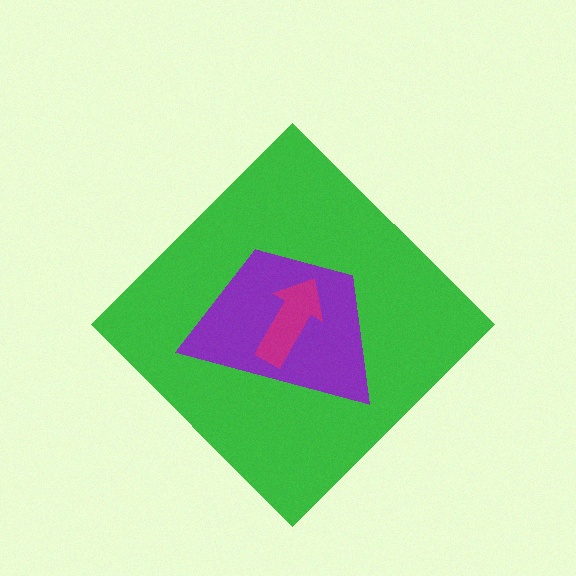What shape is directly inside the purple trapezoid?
The magenta arrow.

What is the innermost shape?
The magenta arrow.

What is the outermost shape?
The green diamond.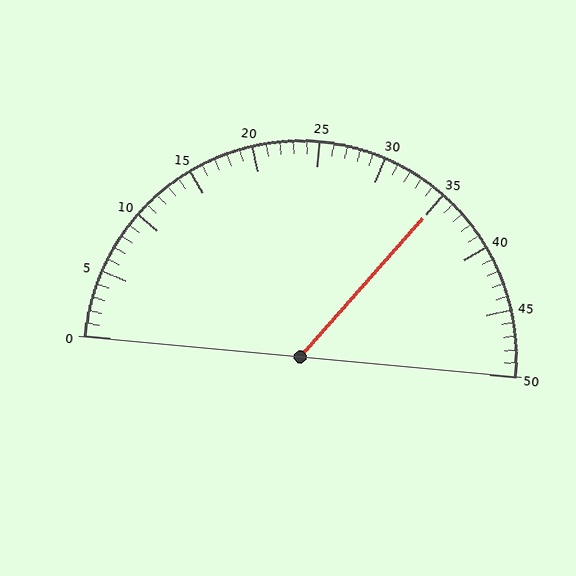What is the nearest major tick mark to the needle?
The nearest major tick mark is 35.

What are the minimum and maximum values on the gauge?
The gauge ranges from 0 to 50.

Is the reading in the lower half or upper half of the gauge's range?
The reading is in the upper half of the range (0 to 50).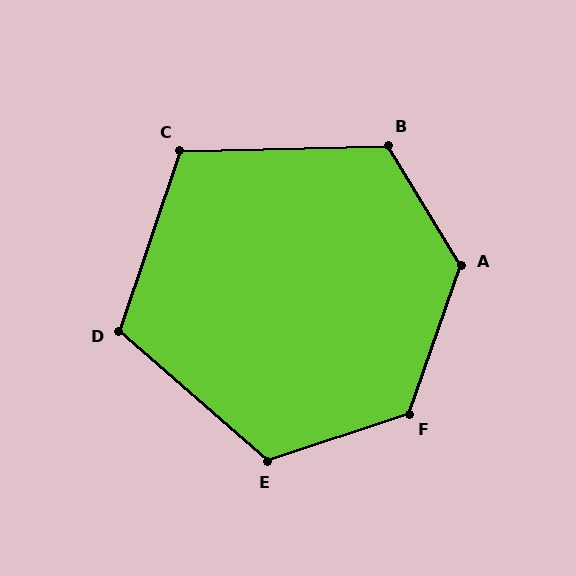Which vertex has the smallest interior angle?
C, at approximately 110 degrees.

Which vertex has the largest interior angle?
A, at approximately 129 degrees.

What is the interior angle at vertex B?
Approximately 120 degrees (obtuse).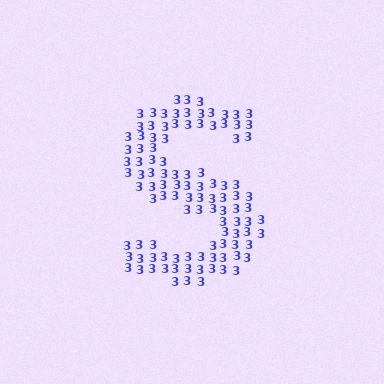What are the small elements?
The small elements are digit 3's.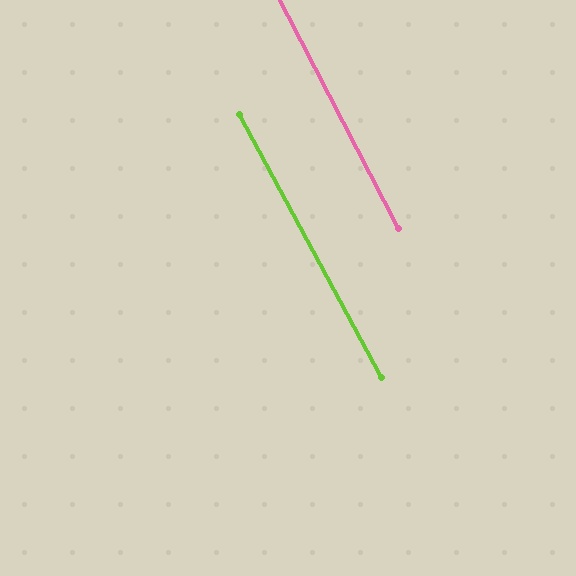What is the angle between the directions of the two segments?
Approximately 1 degree.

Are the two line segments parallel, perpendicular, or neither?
Parallel — their directions differ by only 0.9°.